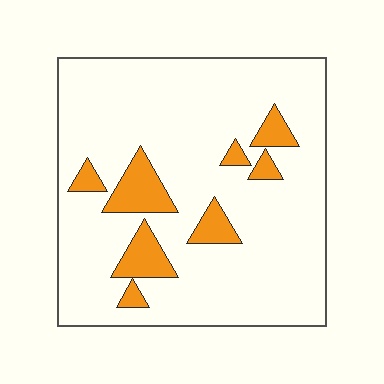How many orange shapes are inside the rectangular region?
8.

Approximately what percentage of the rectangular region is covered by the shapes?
Approximately 15%.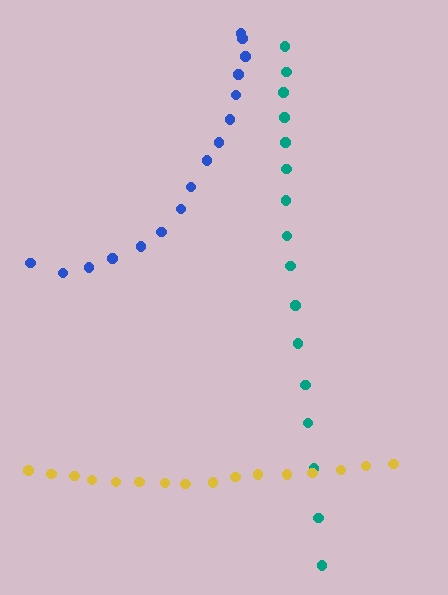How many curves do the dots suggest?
There are 3 distinct paths.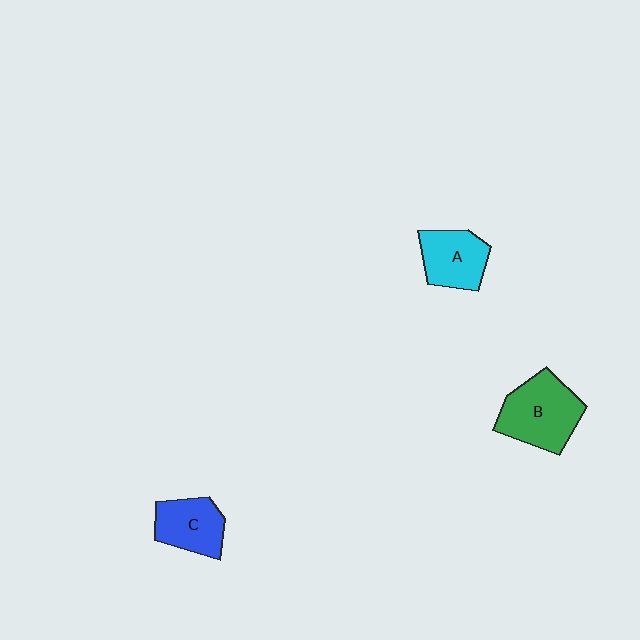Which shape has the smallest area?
Shape C (blue).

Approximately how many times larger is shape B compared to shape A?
Approximately 1.4 times.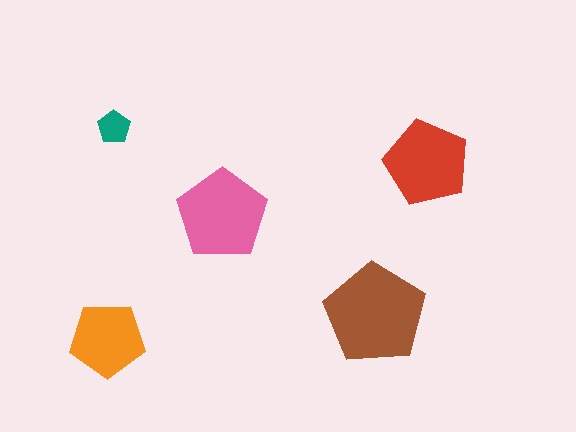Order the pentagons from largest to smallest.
the brown one, the pink one, the red one, the orange one, the teal one.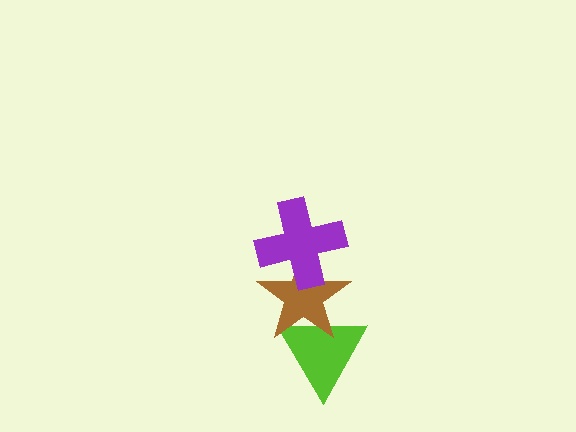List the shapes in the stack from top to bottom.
From top to bottom: the purple cross, the brown star, the lime triangle.